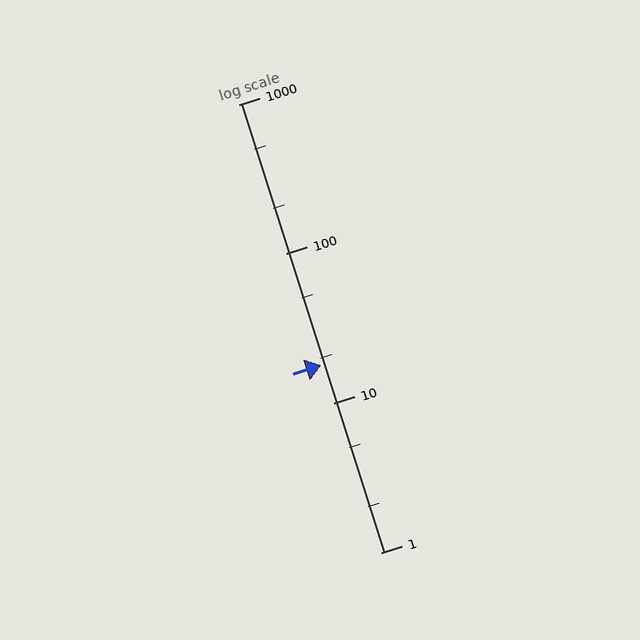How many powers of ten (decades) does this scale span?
The scale spans 3 decades, from 1 to 1000.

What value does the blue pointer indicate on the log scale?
The pointer indicates approximately 18.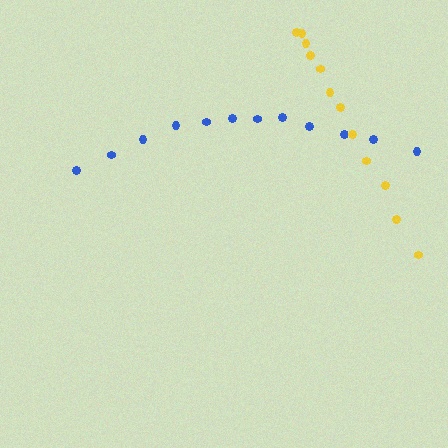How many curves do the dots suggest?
There are 2 distinct paths.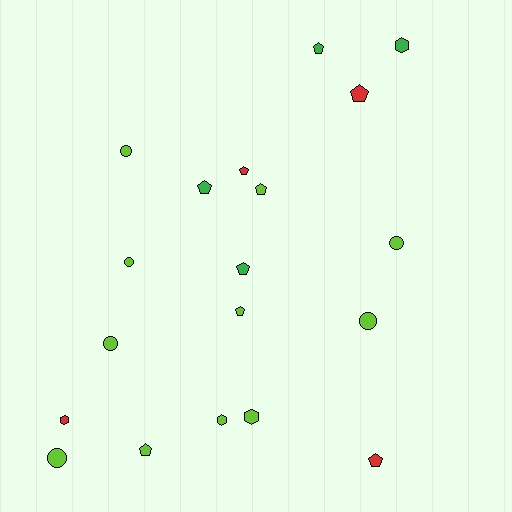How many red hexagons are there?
There is 1 red hexagon.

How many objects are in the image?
There are 19 objects.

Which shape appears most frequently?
Pentagon, with 9 objects.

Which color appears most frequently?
Lime, with 11 objects.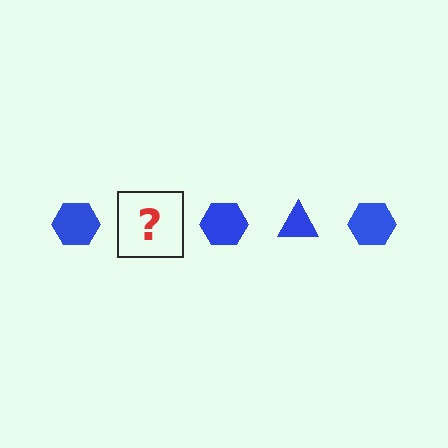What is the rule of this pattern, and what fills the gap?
The rule is that the pattern cycles through hexagon, triangle shapes in blue. The gap should be filled with a blue triangle.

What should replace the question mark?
The question mark should be replaced with a blue triangle.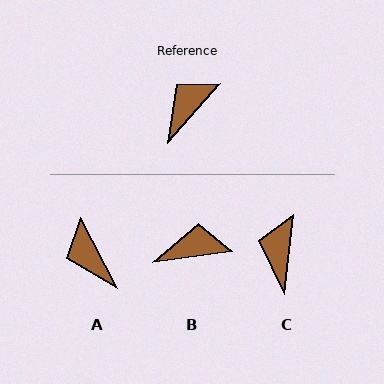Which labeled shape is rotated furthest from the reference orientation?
A, about 69 degrees away.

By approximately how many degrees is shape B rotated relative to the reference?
Approximately 41 degrees clockwise.